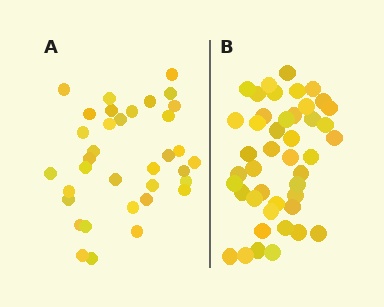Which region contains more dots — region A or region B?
Region B (the right region) has more dots.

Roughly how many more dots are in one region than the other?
Region B has roughly 8 or so more dots than region A.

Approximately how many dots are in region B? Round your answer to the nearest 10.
About 40 dots. (The exact count is 44, which rounds to 40.)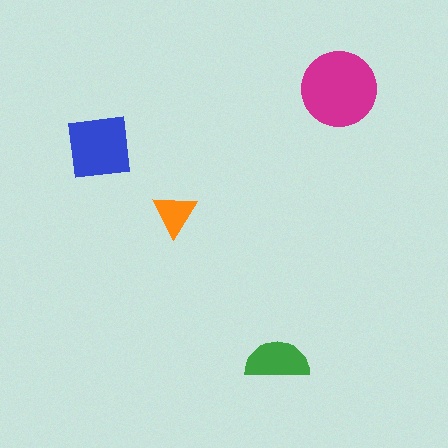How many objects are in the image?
There are 4 objects in the image.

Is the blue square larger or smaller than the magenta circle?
Smaller.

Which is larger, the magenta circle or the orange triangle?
The magenta circle.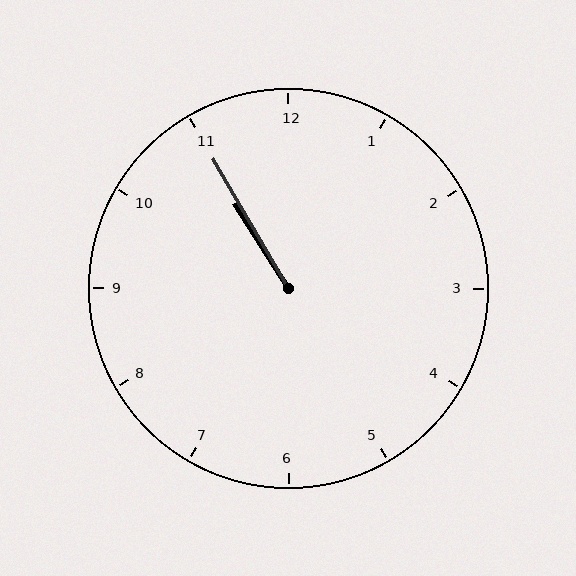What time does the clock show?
10:55.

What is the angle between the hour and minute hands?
Approximately 2 degrees.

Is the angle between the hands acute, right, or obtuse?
It is acute.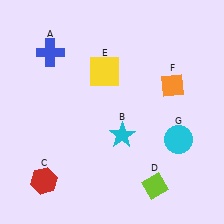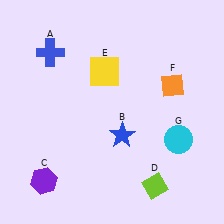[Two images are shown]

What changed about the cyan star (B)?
In Image 1, B is cyan. In Image 2, it changed to blue.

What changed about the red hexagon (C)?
In Image 1, C is red. In Image 2, it changed to purple.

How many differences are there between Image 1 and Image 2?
There are 2 differences between the two images.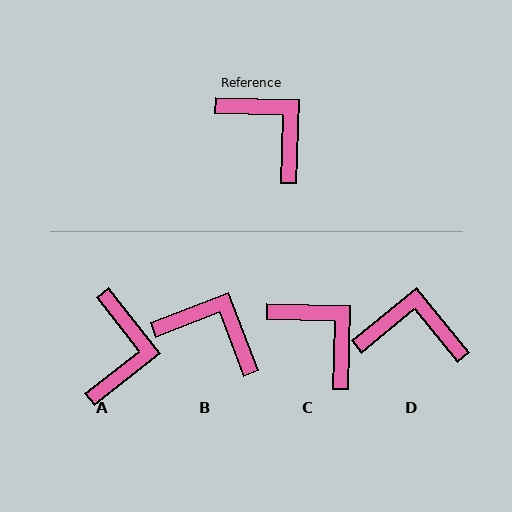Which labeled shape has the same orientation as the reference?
C.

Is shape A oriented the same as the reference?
No, it is off by about 50 degrees.